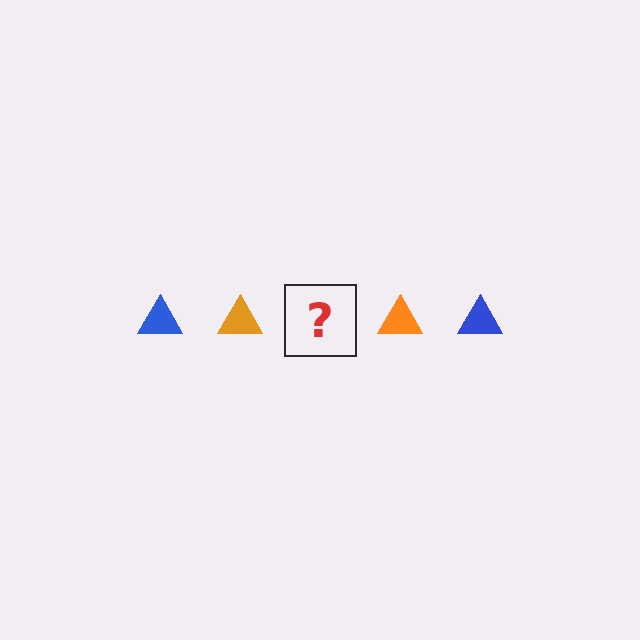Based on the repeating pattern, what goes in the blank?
The blank should be a blue triangle.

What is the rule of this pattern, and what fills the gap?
The rule is that the pattern cycles through blue, orange triangles. The gap should be filled with a blue triangle.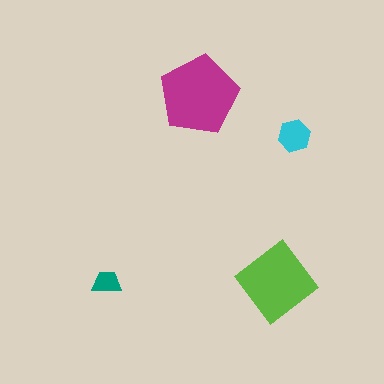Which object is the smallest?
The teal trapezoid.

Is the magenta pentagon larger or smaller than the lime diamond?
Larger.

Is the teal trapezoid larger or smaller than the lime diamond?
Smaller.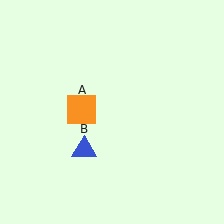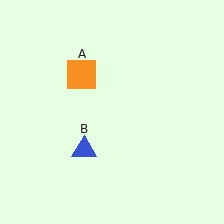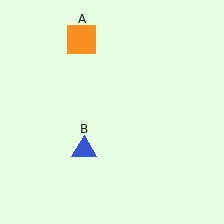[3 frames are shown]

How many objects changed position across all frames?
1 object changed position: orange square (object A).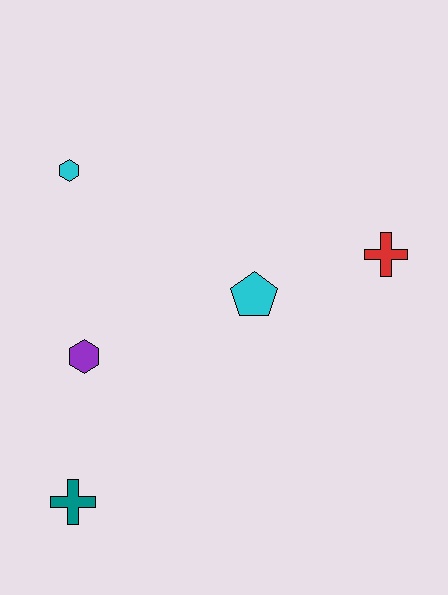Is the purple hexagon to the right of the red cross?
No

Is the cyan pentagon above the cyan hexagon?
No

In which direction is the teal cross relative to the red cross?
The teal cross is to the left of the red cross.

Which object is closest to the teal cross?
The purple hexagon is closest to the teal cross.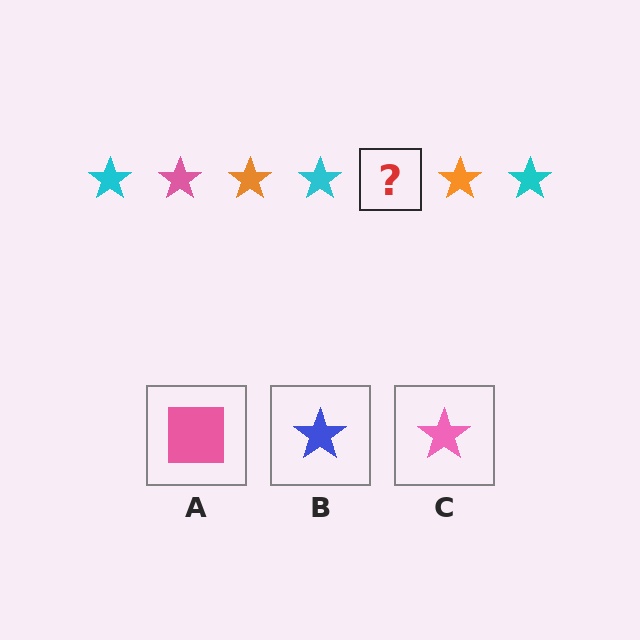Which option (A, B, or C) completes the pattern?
C.